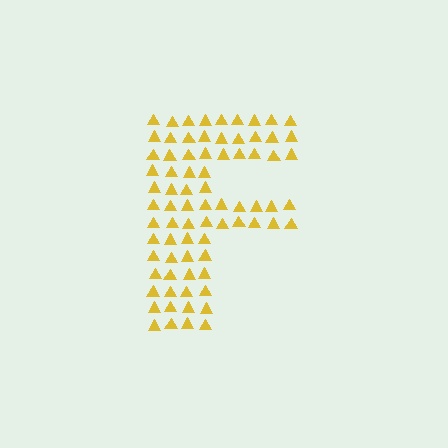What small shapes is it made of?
It is made of small triangles.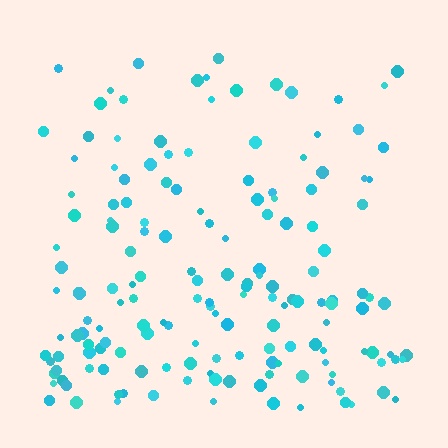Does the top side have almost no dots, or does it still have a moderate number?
Still a moderate number, just noticeably fewer than the bottom.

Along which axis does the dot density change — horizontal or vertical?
Vertical.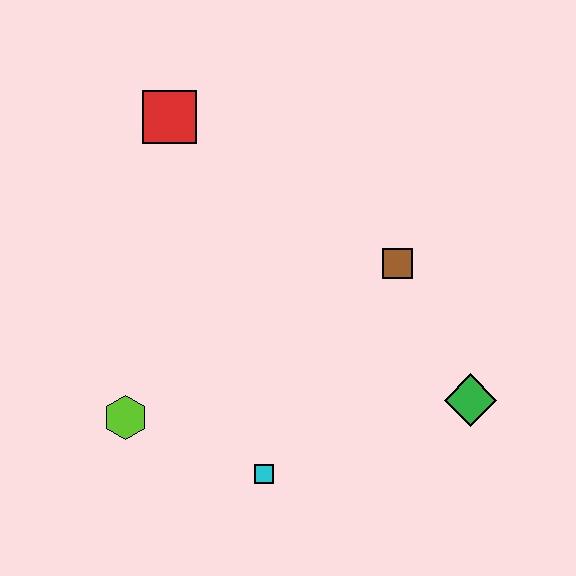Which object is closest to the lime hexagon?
The cyan square is closest to the lime hexagon.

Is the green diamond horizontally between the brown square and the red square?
No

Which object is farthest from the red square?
The green diamond is farthest from the red square.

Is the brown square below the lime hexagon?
No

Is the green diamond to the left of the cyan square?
No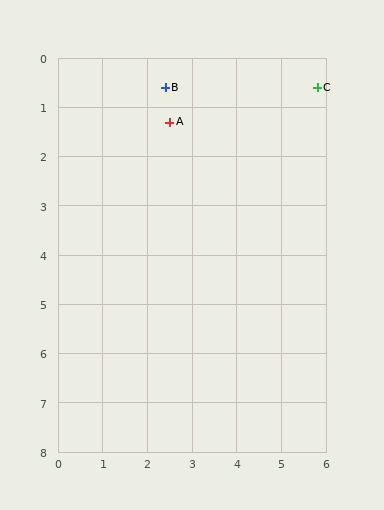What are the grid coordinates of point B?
Point B is at approximately (2.4, 0.6).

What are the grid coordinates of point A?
Point A is at approximately (2.5, 1.3).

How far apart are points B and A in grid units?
Points B and A are about 0.7 grid units apart.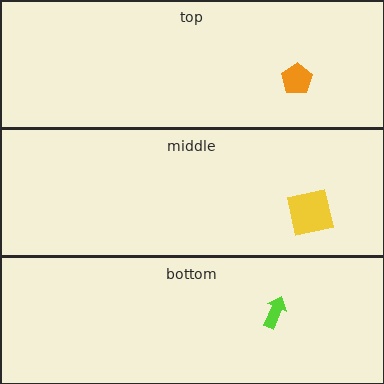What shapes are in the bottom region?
The lime arrow.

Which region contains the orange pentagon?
The top region.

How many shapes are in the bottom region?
1.